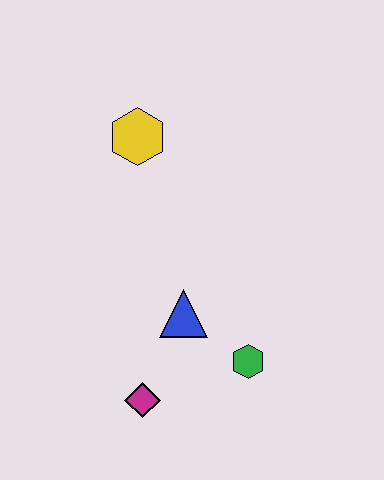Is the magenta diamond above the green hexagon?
No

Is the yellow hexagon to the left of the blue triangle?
Yes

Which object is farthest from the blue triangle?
The yellow hexagon is farthest from the blue triangle.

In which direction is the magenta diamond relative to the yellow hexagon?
The magenta diamond is below the yellow hexagon.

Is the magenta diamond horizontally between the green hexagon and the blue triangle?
No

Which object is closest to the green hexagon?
The blue triangle is closest to the green hexagon.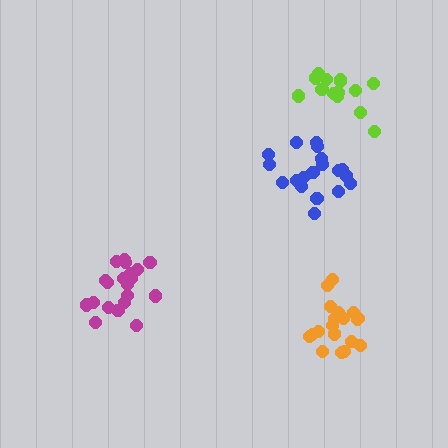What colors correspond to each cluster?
The clusters are colored: lime, orange, blue, magenta.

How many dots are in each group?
Group 1: 14 dots, Group 2: 19 dots, Group 3: 20 dots, Group 4: 20 dots (73 total).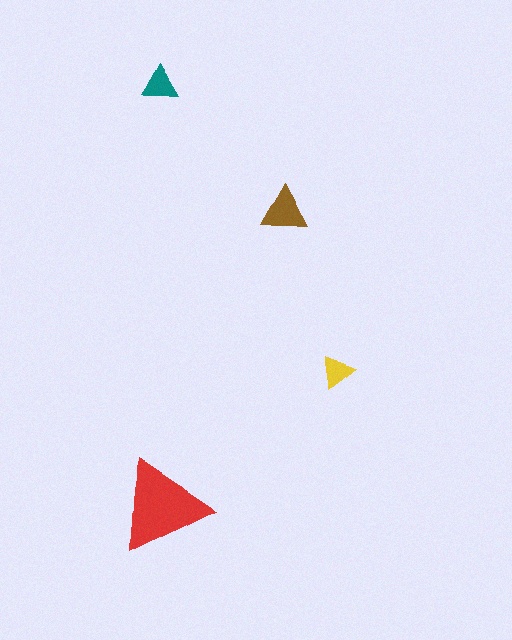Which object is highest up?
The teal triangle is topmost.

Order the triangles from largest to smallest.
the red one, the brown one, the teal one, the yellow one.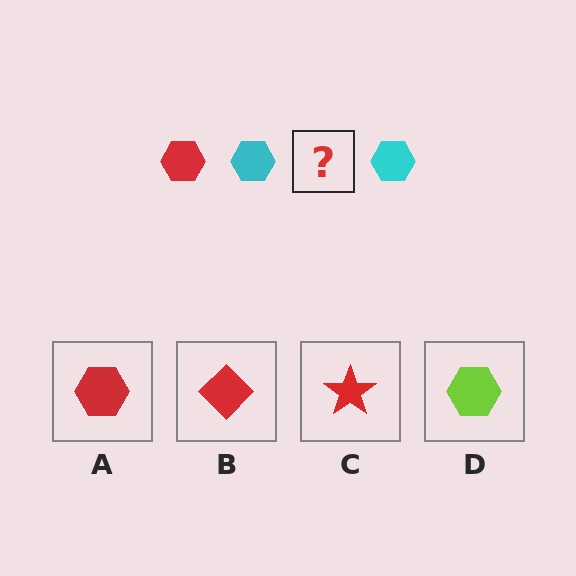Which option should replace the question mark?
Option A.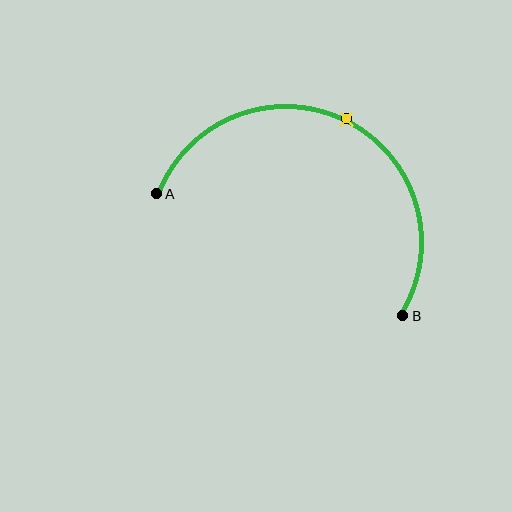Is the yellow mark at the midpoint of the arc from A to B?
Yes. The yellow mark lies on the arc at equal arc-length from both A and B — it is the arc midpoint.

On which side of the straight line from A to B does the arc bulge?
The arc bulges above the straight line connecting A and B.